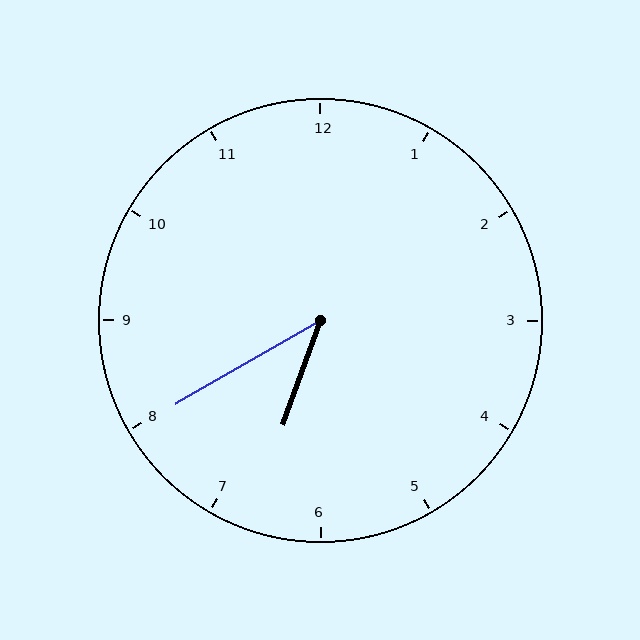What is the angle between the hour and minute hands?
Approximately 40 degrees.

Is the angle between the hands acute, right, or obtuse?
It is acute.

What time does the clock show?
6:40.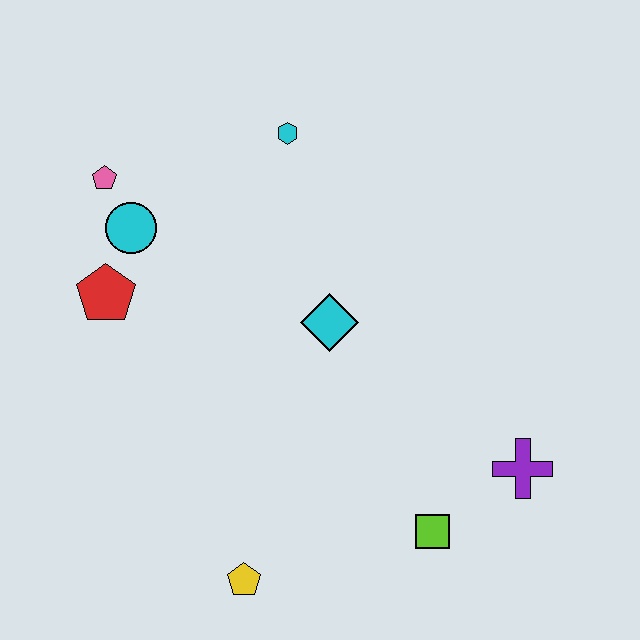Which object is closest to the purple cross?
The lime square is closest to the purple cross.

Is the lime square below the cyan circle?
Yes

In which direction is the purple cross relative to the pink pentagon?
The purple cross is to the right of the pink pentagon.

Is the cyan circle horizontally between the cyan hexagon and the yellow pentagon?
No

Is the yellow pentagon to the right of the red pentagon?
Yes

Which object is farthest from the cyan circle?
The purple cross is farthest from the cyan circle.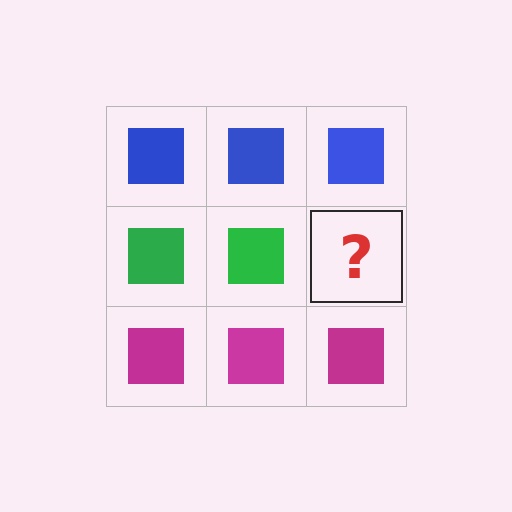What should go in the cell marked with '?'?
The missing cell should contain a green square.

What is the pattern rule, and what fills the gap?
The rule is that each row has a consistent color. The gap should be filled with a green square.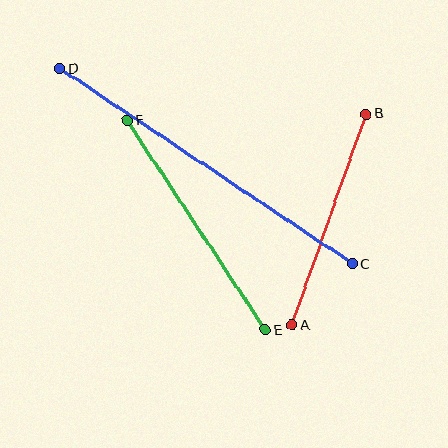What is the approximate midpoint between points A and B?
The midpoint is at approximately (329, 219) pixels.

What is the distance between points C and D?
The distance is approximately 351 pixels.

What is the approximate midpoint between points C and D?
The midpoint is at approximately (206, 166) pixels.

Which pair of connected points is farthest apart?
Points C and D are farthest apart.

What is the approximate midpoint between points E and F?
The midpoint is at approximately (196, 225) pixels.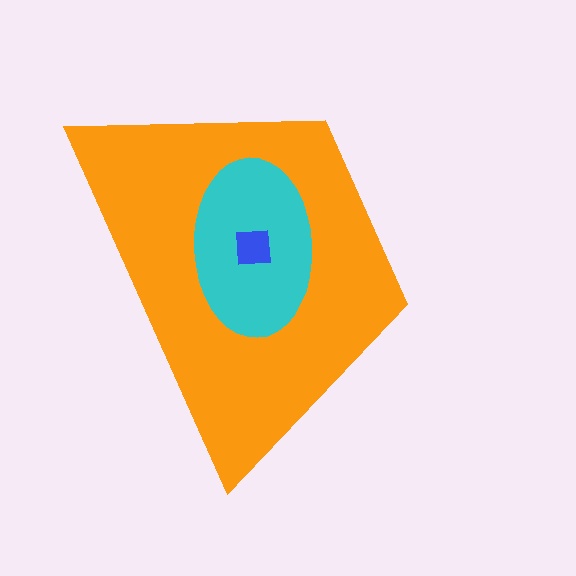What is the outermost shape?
The orange trapezoid.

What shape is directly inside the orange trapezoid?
The cyan ellipse.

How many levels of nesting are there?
3.